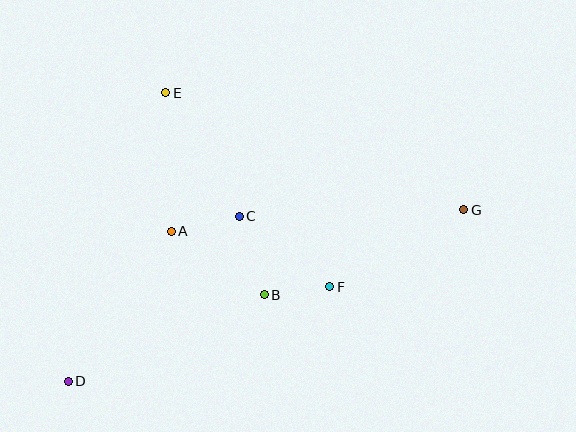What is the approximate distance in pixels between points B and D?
The distance between B and D is approximately 214 pixels.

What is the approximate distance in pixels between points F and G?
The distance between F and G is approximately 154 pixels.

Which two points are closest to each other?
Points B and F are closest to each other.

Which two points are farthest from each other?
Points D and G are farthest from each other.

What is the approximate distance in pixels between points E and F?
The distance between E and F is approximately 254 pixels.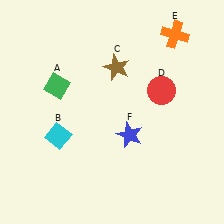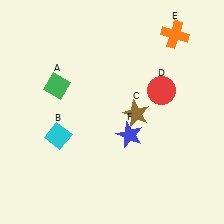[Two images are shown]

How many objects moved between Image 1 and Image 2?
1 object moved between the two images.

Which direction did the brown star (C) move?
The brown star (C) moved down.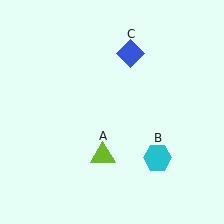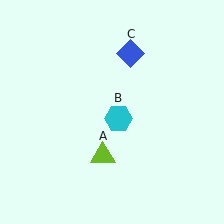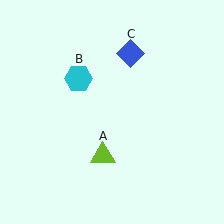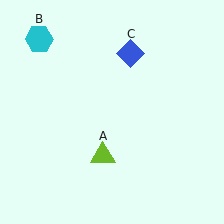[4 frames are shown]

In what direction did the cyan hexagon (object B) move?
The cyan hexagon (object B) moved up and to the left.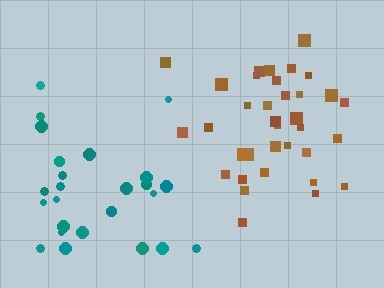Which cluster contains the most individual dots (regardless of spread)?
Brown (35).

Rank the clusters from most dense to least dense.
brown, teal.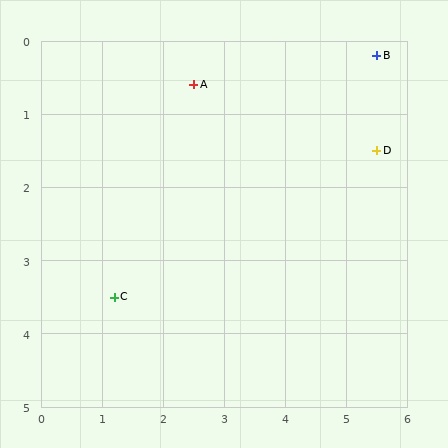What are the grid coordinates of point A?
Point A is at approximately (2.5, 0.6).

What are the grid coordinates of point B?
Point B is at approximately (5.5, 0.2).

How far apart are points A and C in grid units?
Points A and C are about 3.2 grid units apart.